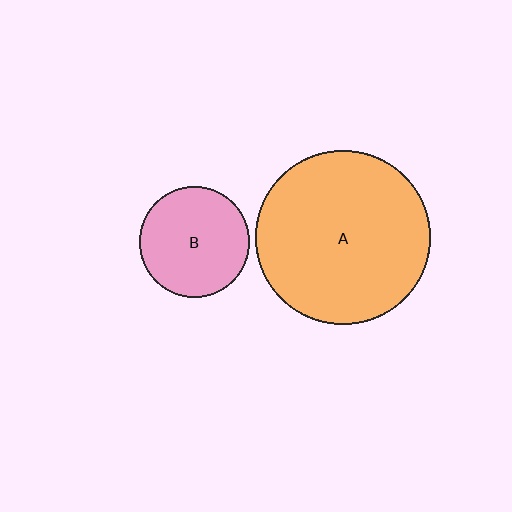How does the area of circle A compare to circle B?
Approximately 2.5 times.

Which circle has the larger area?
Circle A (orange).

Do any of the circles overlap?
No, none of the circles overlap.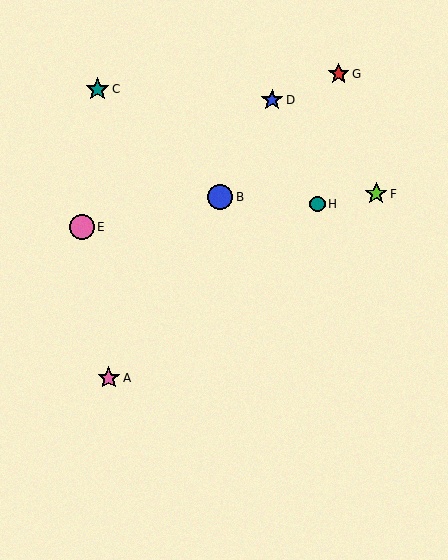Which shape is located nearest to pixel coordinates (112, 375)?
The pink star (labeled A) at (109, 378) is nearest to that location.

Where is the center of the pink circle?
The center of the pink circle is at (82, 227).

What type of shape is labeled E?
Shape E is a pink circle.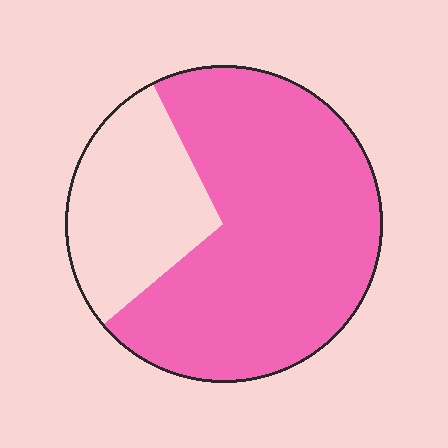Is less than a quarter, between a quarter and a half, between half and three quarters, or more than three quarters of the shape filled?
Between half and three quarters.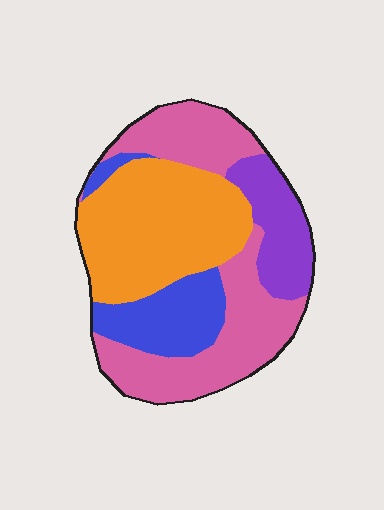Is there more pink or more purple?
Pink.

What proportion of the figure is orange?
Orange takes up about one third (1/3) of the figure.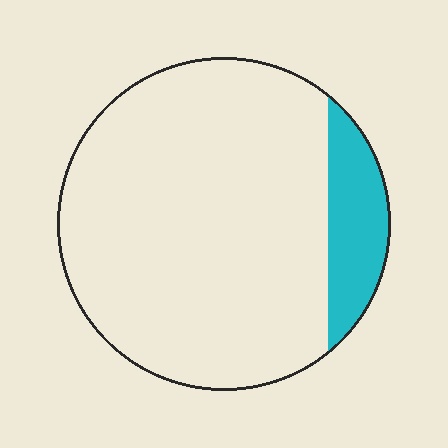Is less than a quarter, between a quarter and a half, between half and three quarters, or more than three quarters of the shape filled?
Less than a quarter.